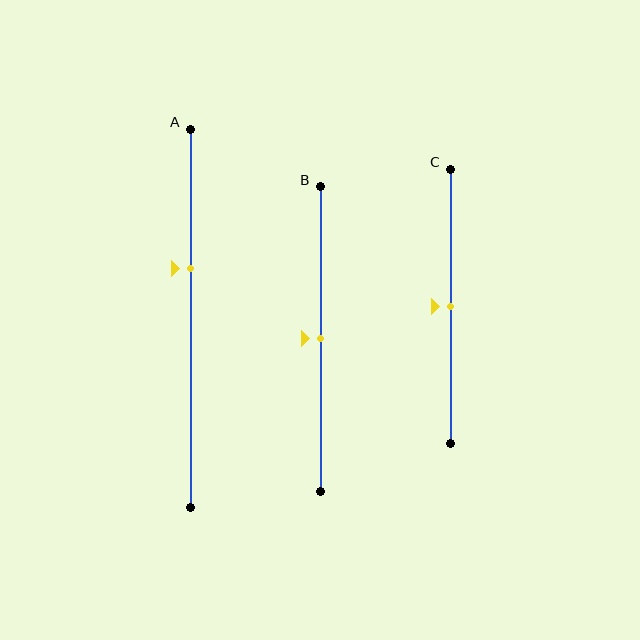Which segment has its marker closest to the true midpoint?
Segment B has its marker closest to the true midpoint.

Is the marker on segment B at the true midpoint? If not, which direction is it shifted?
Yes, the marker on segment B is at the true midpoint.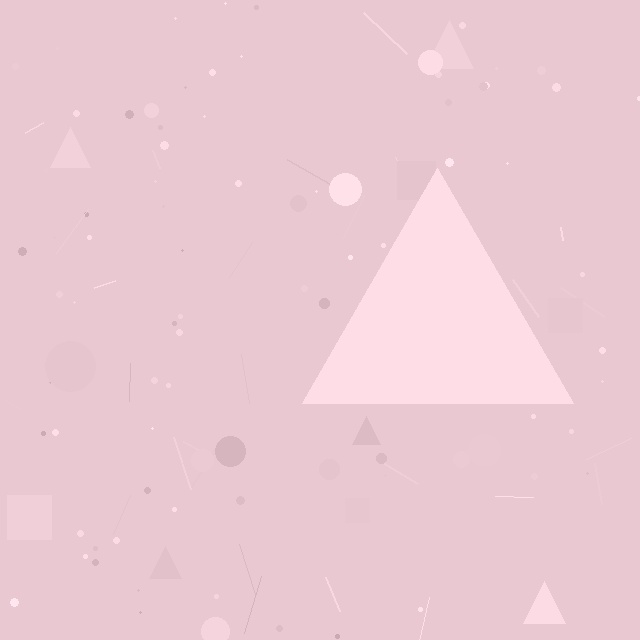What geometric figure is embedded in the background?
A triangle is embedded in the background.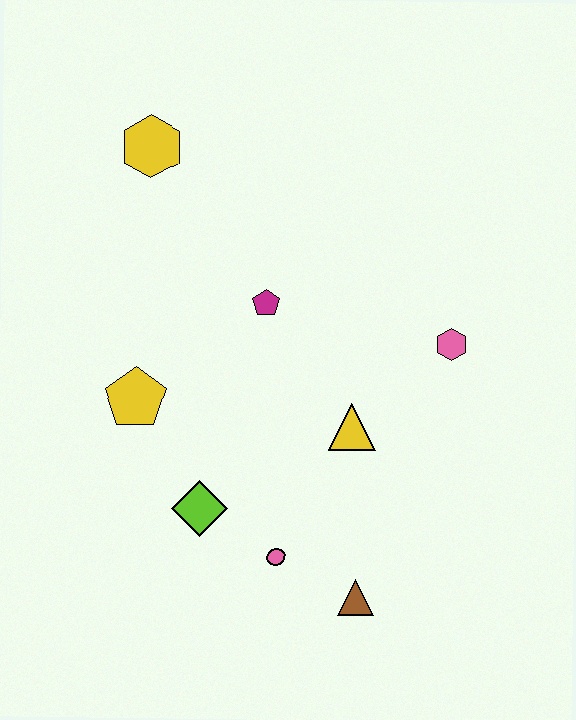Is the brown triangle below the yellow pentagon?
Yes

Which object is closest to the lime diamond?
The pink circle is closest to the lime diamond.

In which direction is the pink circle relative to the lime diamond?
The pink circle is to the right of the lime diamond.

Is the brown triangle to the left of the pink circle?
No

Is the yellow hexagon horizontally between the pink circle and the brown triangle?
No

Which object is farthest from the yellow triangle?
The yellow hexagon is farthest from the yellow triangle.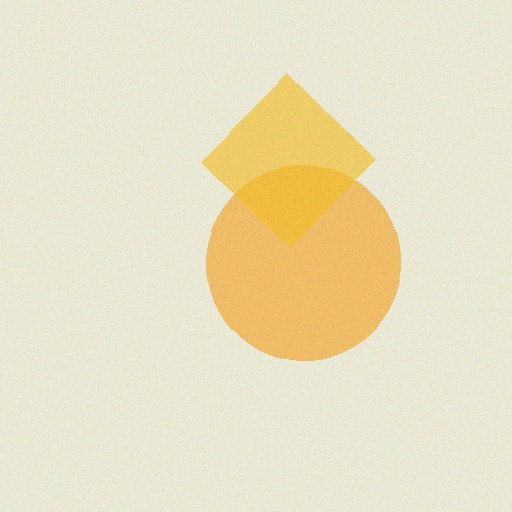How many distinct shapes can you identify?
There are 2 distinct shapes: an orange circle, a yellow diamond.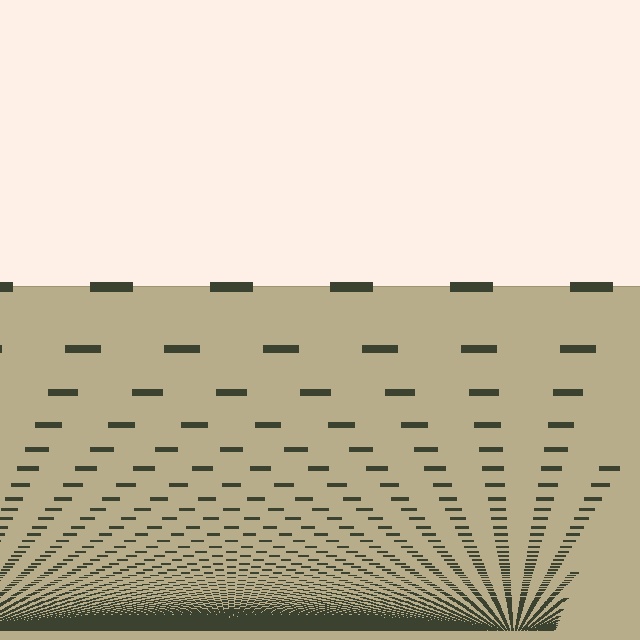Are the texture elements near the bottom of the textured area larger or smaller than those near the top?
Smaller. The gradient is inverted — elements near the bottom are smaller and denser.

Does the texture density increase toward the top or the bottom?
Density increases toward the bottom.